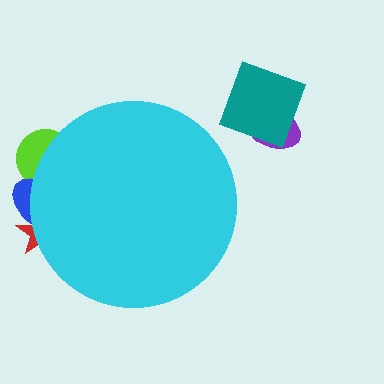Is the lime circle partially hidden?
Yes, the lime circle is partially hidden behind the cyan circle.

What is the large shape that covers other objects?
A cyan circle.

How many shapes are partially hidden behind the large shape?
3 shapes are partially hidden.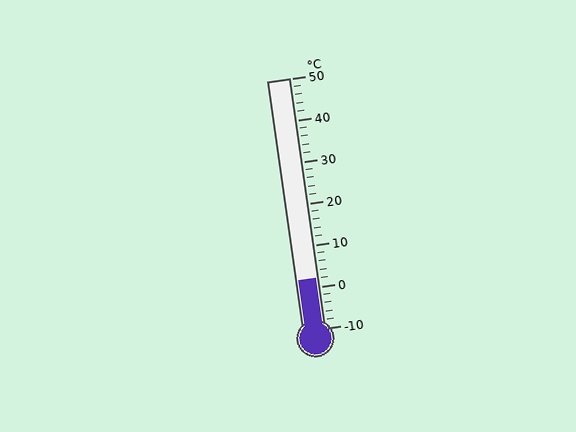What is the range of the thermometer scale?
The thermometer scale ranges from -10°C to 50°C.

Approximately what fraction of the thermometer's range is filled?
The thermometer is filled to approximately 20% of its range.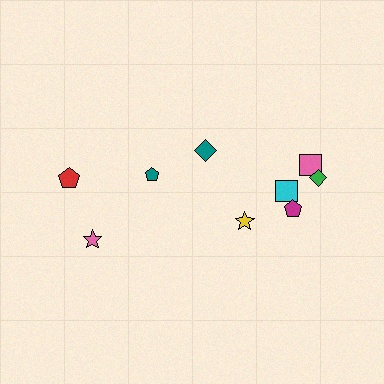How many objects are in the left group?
There are 3 objects.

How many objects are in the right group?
There are 6 objects.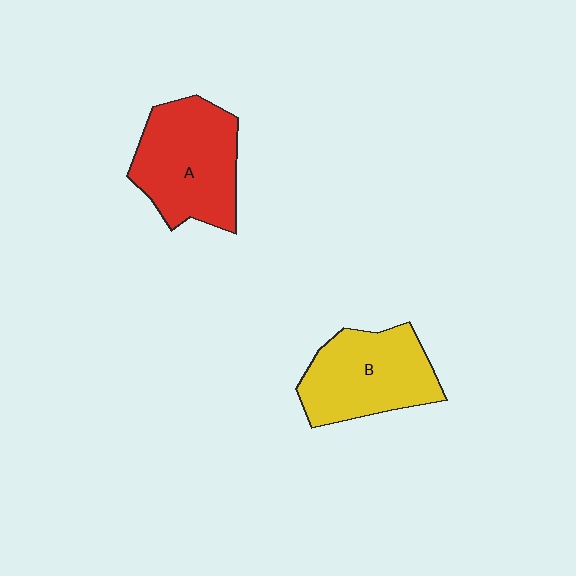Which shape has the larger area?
Shape A (red).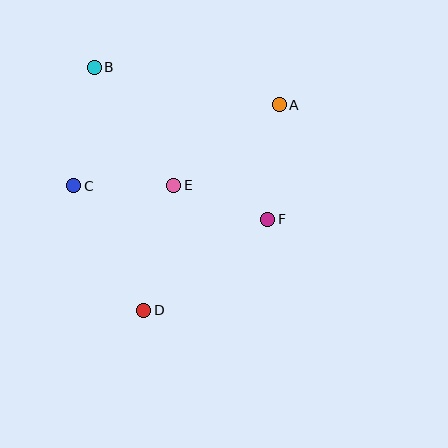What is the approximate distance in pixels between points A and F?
The distance between A and F is approximately 115 pixels.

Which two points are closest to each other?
Points C and E are closest to each other.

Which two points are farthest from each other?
Points B and D are farthest from each other.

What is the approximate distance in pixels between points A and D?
The distance between A and D is approximately 246 pixels.